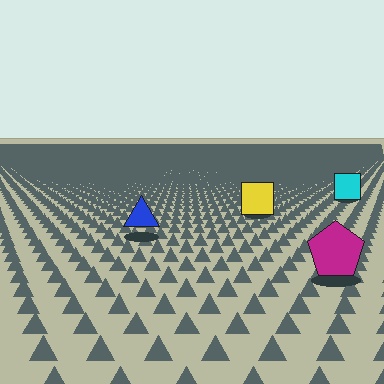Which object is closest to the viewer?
The magenta pentagon is closest. The texture marks near it are larger and more spread out.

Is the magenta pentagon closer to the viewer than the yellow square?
Yes. The magenta pentagon is closer — you can tell from the texture gradient: the ground texture is coarser near it.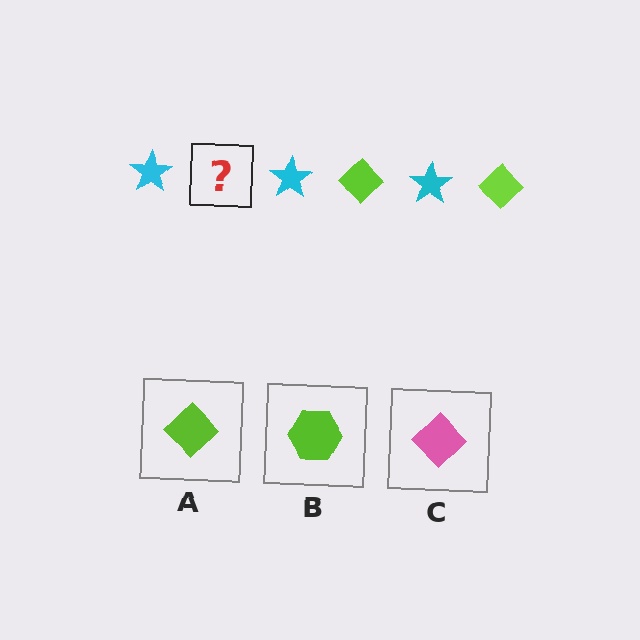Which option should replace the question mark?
Option A.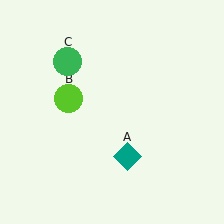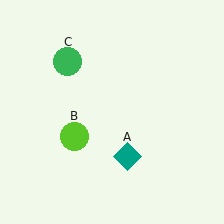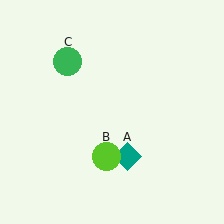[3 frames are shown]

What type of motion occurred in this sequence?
The lime circle (object B) rotated counterclockwise around the center of the scene.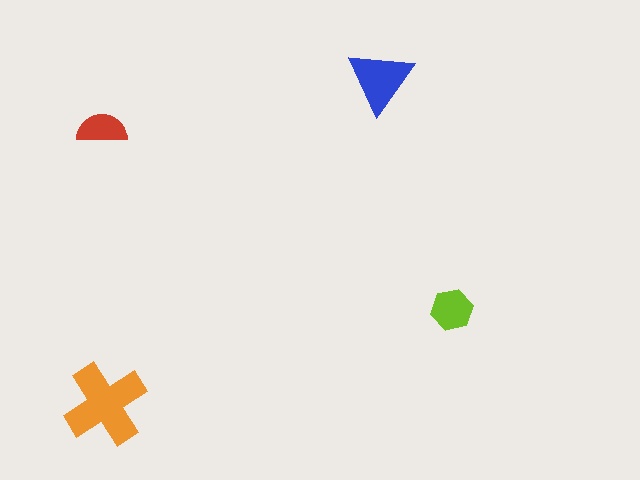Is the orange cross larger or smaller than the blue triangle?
Larger.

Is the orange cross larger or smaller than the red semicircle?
Larger.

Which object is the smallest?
The red semicircle.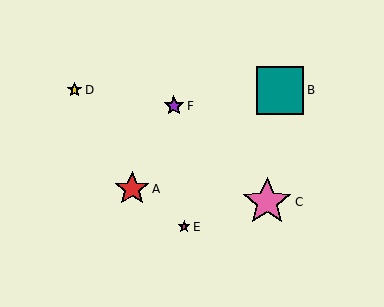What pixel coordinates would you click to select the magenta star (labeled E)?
Click at (184, 227) to select the magenta star E.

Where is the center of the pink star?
The center of the pink star is at (267, 202).